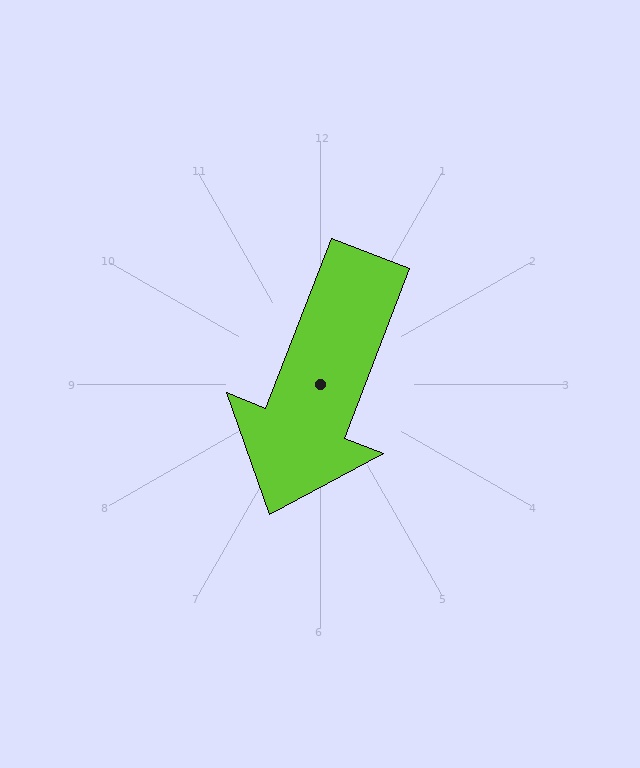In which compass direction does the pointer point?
South.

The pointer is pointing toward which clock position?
Roughly 7 o'clock.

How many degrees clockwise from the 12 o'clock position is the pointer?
Approximately 201 degrees.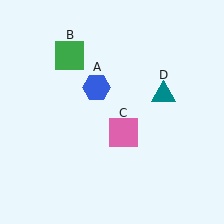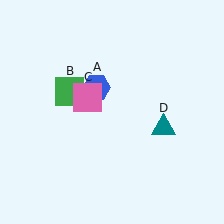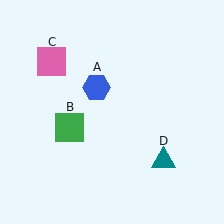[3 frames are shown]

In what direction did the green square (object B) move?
The green square (object B) moved down.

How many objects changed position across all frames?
3 objects changed position: green square (object B), pink square (object C), teal triangle (object D).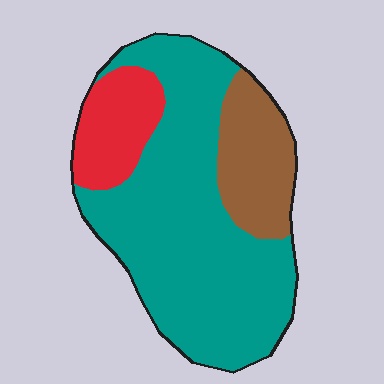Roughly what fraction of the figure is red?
Red takes up less than a quarter of the figure.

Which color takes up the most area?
Teal, at roughly 65%.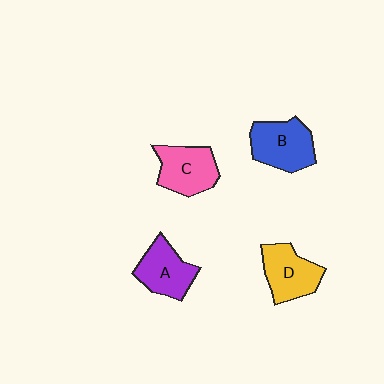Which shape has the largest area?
Shape B (blue).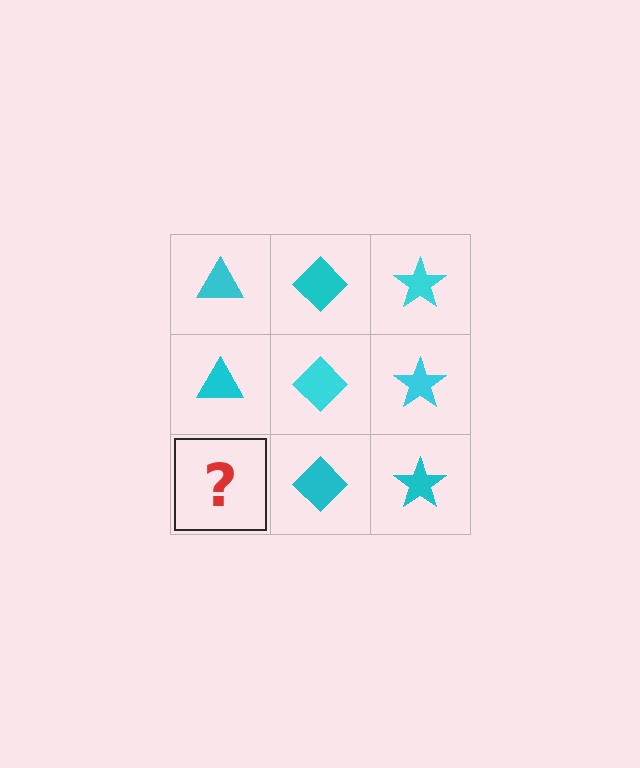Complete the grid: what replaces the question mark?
The question mark should be replaced with a cyan triangle.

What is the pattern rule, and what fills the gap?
The rule is that each column has a consistent shape. The gap should be filled with a cyan triangle.